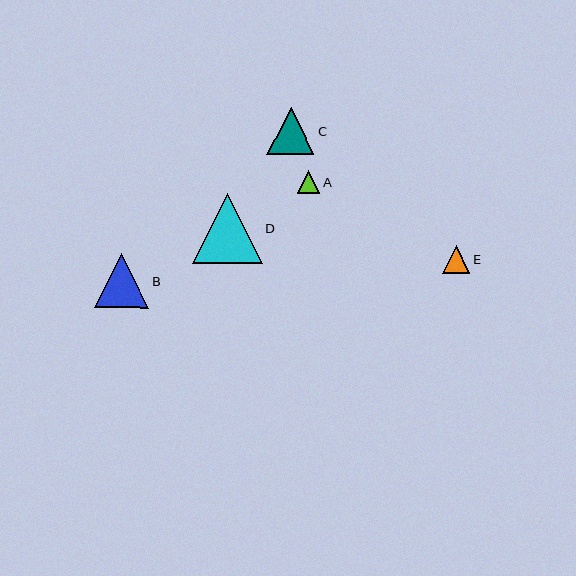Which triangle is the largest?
Triangle D is the largest with a size of approximately 69 pixels.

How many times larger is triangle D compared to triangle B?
Triangle D is approximately 1.3 times the size of triangle B.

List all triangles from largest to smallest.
From largest to smallest: D, B, C, E, A.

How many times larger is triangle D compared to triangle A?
Triangle D is approximately 3.1 times the size of triangle A.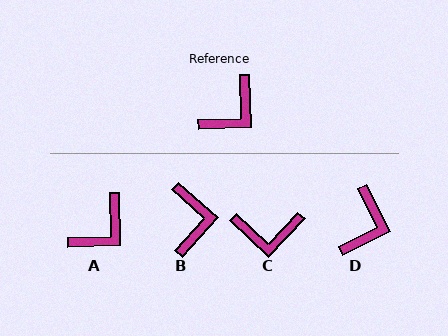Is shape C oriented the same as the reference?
No, it is off by about 45 degrees.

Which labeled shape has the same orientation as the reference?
A.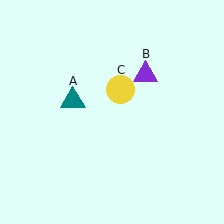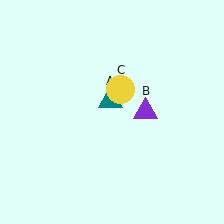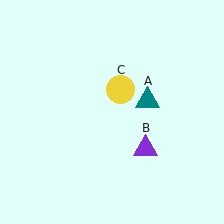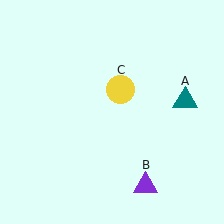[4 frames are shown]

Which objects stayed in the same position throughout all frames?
Yellow circle (object C) remained stationary.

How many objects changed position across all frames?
2 objects changed position: teal triangle (object A), purple triangle (object B).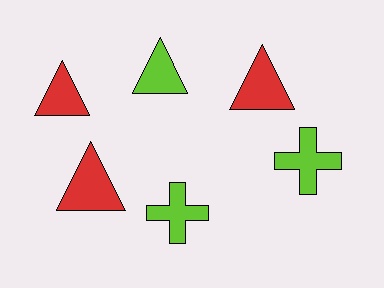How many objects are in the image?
There are 6 objects.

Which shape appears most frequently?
Triangle, with 4 objects.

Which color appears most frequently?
Red, with 3 objects.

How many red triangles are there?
There are 3 red triangles.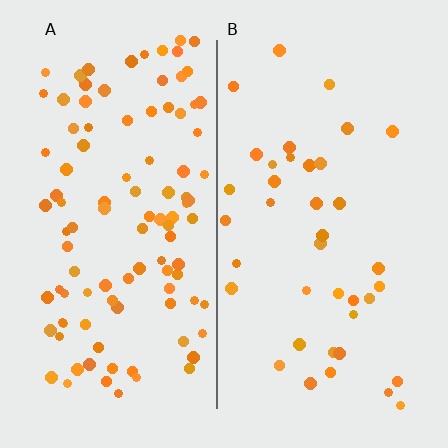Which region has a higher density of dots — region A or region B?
A (the left).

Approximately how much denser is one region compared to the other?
Approximately 2.6× — region A over region B.